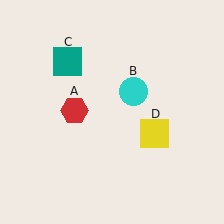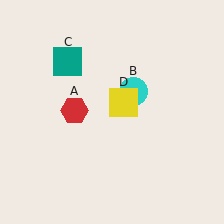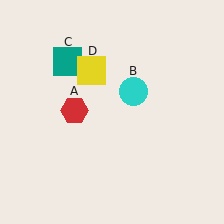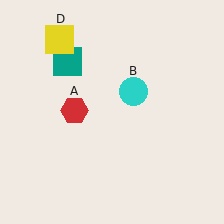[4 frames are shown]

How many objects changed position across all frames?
1 object changed position: yellow square (object D).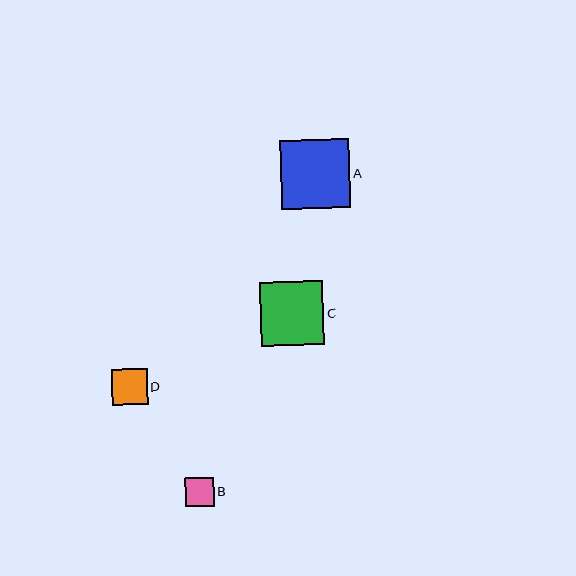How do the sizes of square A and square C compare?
Square A and square C are approximately the same size.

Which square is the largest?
Square A is the largest with a size of approximately 69 pixels.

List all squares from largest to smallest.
From largest to smallest: A, C, D, B.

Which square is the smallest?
Square B is the smallest with a size of approximately 29 pixels.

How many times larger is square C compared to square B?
Square C is approximately 2.2 times the size of square B.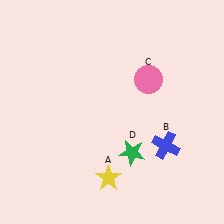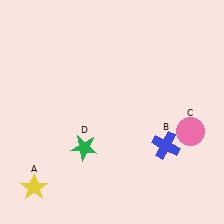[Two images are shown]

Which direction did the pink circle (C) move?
The pink circle (C) moved down.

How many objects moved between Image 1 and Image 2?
3 objects moved between the two images.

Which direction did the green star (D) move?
The green star (D) moved left.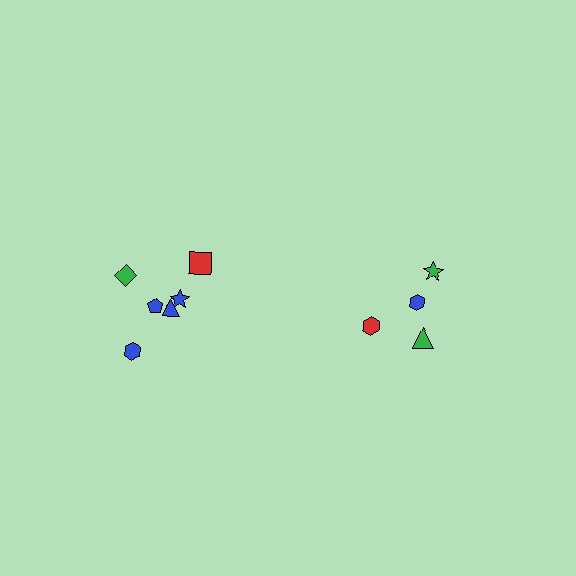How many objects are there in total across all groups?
There are 10 objects.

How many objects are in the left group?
There are 6 objects.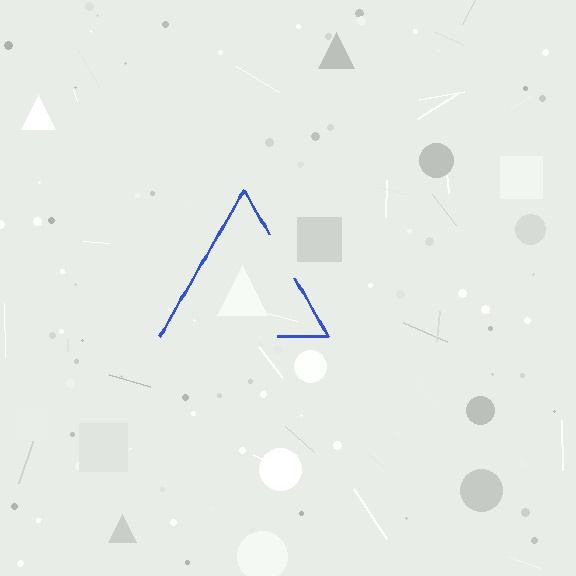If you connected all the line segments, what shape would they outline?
They would outline a triangle.